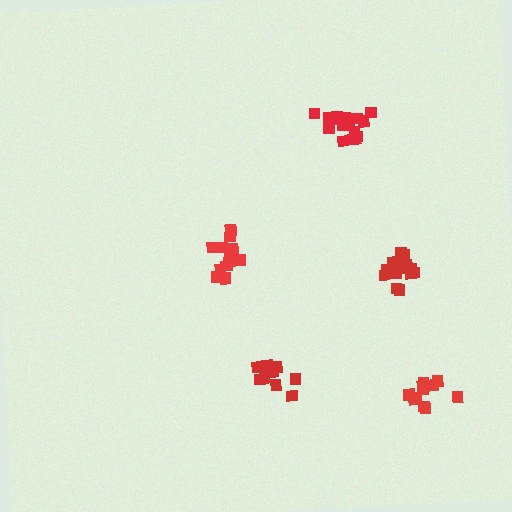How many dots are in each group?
Group 1: 12 dots, Group 2: 16 dots, Group 3: 14 dots, Group 4: 13 dots, Group 5: 17 dots (72 total).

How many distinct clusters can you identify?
There are 5 distinct clusters.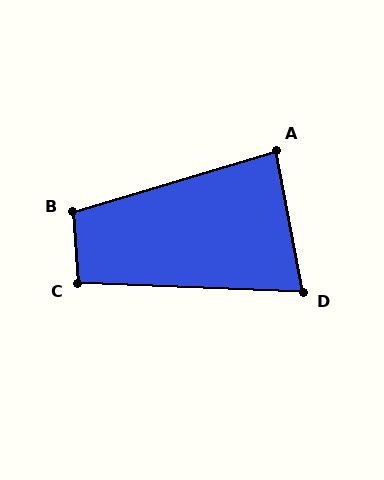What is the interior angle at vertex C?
Approximately 96 degrees (obtuse).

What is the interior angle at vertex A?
Approximately 84 degrees (acute).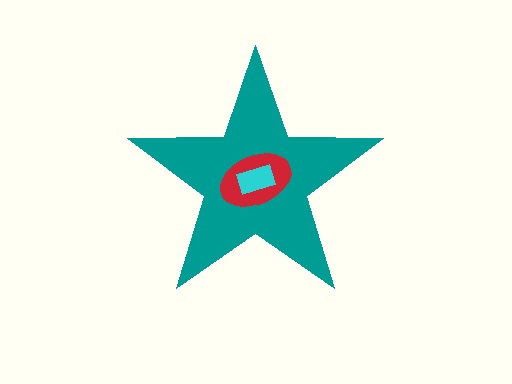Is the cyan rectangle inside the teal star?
Yes.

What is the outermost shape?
The teal star.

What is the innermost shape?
The cyan rectangle.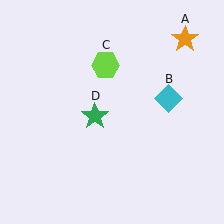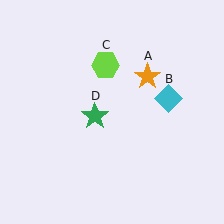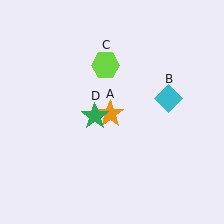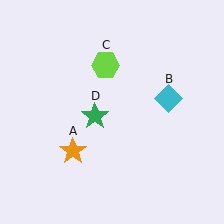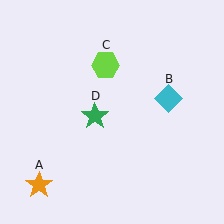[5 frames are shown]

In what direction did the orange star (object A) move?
The orange star (object A) moved down and to the left.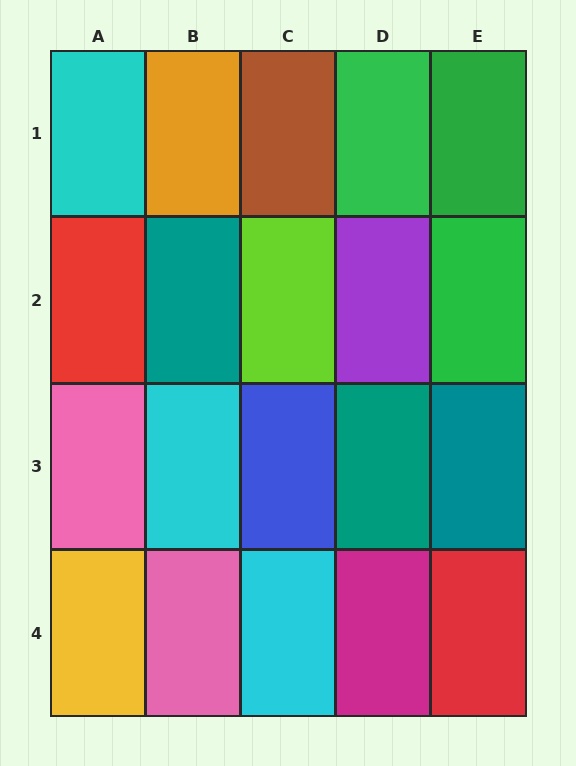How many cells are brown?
1 cell is brown.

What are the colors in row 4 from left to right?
Yellow, pink, cyan, magenta, red.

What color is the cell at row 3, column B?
Cyan.